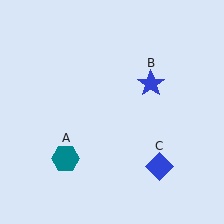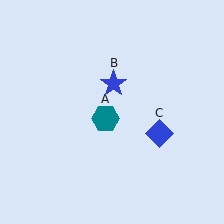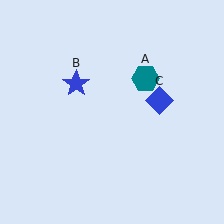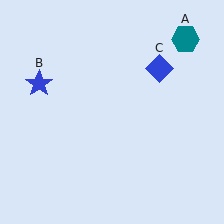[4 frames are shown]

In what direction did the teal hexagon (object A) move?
The teal hexagon (object A) moved up and to the right.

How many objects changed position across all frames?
3 objects changed position: teal hexagon (object A), blue star (object B), blue diamond (object C).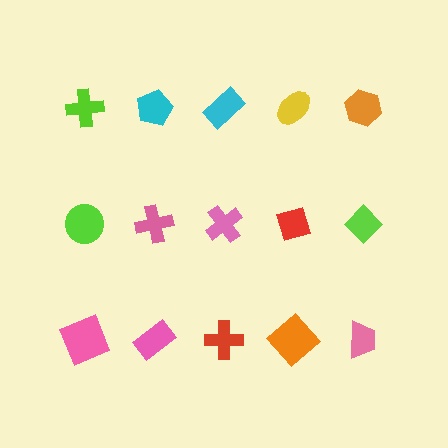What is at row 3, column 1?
A pink square.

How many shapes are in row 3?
5 shapes.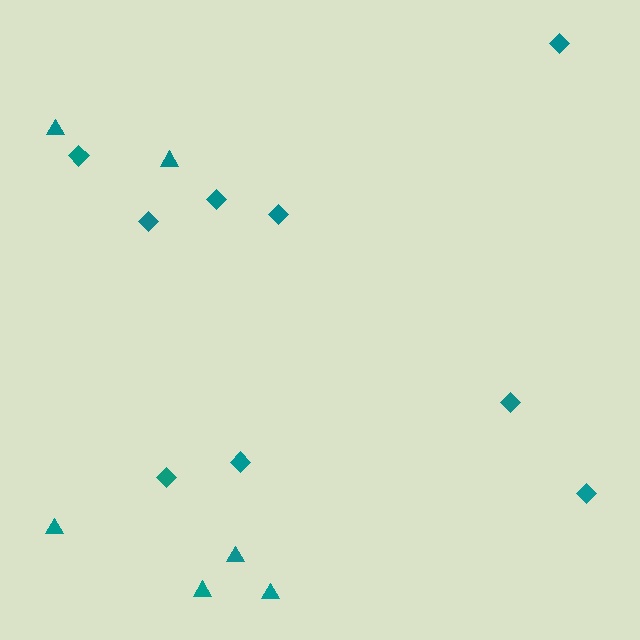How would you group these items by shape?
There are 2 groups: one group of triangles (6) and one group of diamonds (9).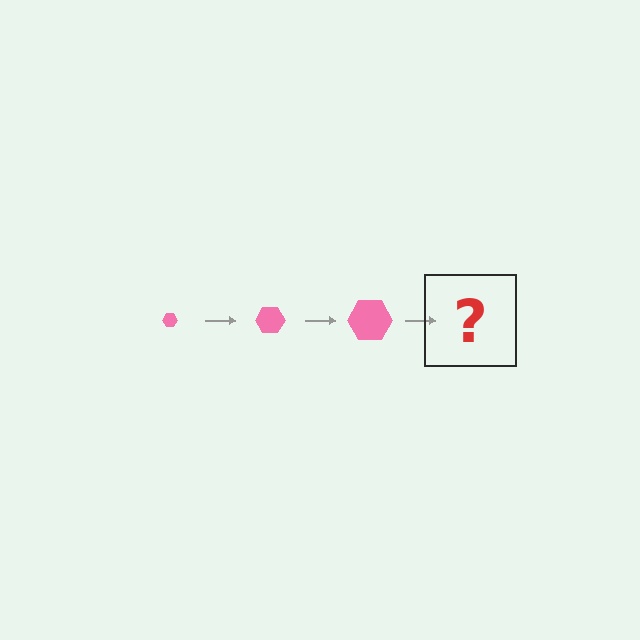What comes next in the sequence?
The next element should be a pink hexagon, larger than the previous one.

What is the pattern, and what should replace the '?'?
The pattern is that the hexagon gets progressively larger each step. The '?' should be a pink hexagon, larger than the previous one.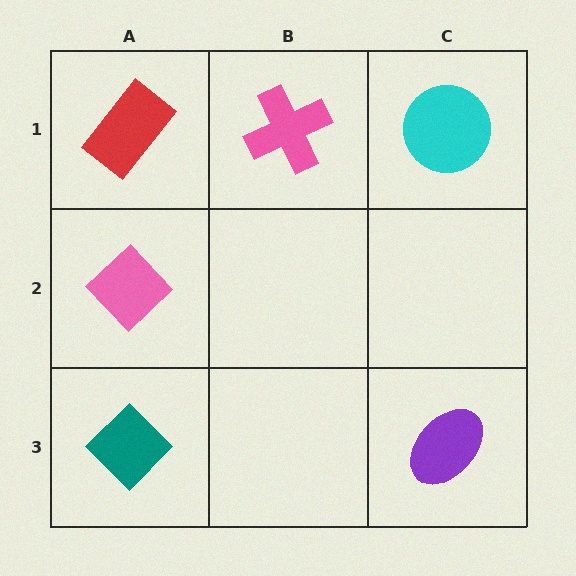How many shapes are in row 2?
1 shape.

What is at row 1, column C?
A cyan circle.